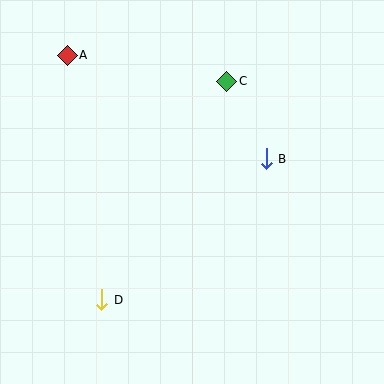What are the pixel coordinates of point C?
Point C is at (227, 81).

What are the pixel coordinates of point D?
Point D is at (102, 300).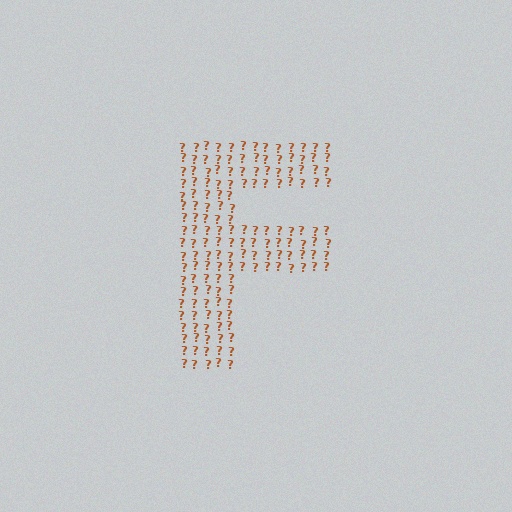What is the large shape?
The large shape is the letter F.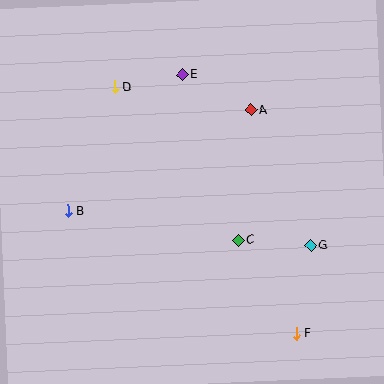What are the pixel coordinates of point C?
Point C is at (238, 240).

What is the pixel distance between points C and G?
The distance between C and G is 73 pixels.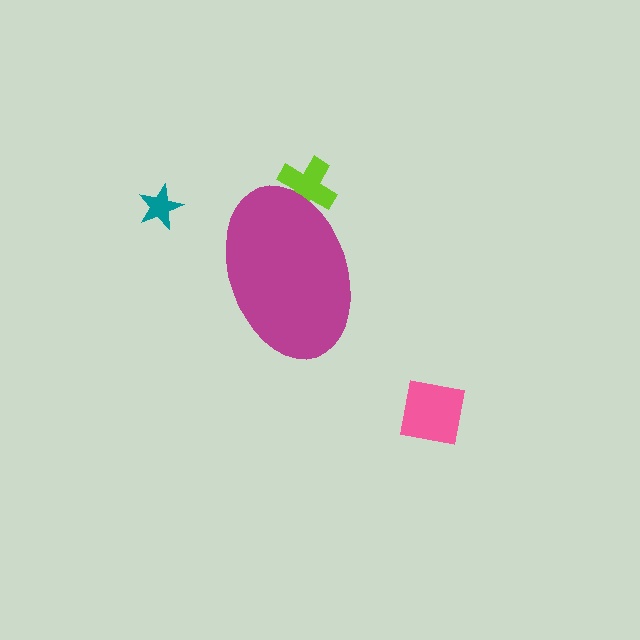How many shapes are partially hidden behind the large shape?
1 shape is partially hidden.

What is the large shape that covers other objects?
A magenta ellipse.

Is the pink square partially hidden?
No, the pink square is fully visible.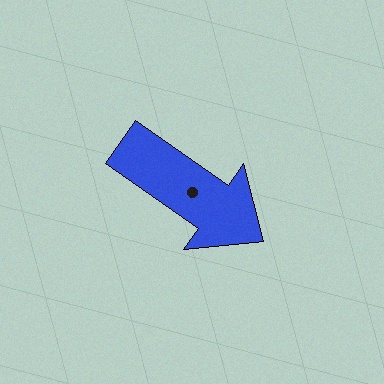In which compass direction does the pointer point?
Southeast.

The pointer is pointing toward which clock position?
Roughly 4 o'clock.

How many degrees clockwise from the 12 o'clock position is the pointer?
Approximately 125 degrees.